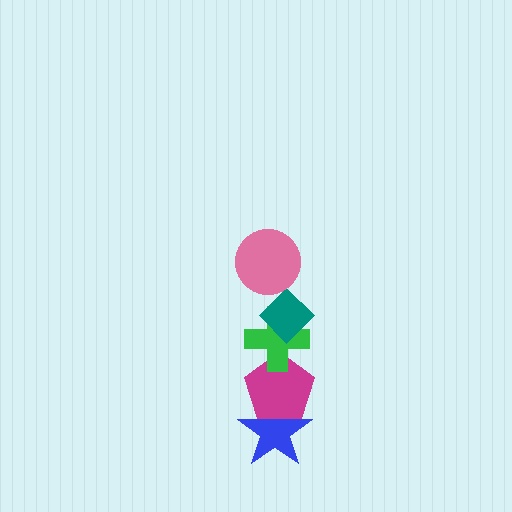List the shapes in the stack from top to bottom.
From top to bottom: the pink circle, the teal diamond, the green cross, the magenta pentagon, the blue star.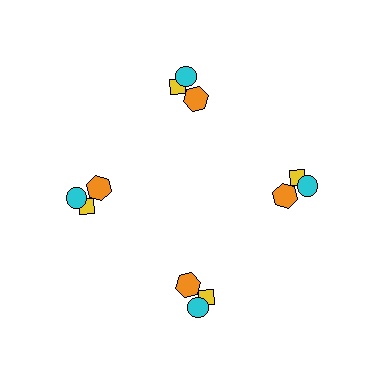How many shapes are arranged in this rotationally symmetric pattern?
There are 12 shapes, arranged in 4 groups of 3.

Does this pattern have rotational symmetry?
Yes, this pattern has 4-fold rotational symmetry. It looks the same after rotating 90 degrees around the center.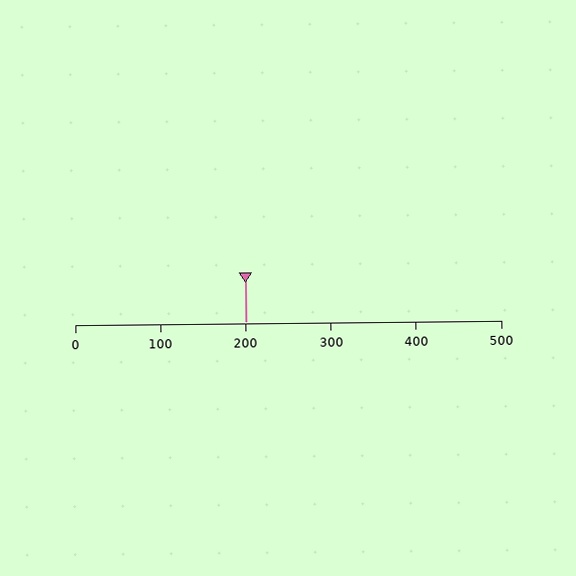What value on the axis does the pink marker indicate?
The marker indicates approximately 200.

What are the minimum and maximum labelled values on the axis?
The axis runs from 0 to 500.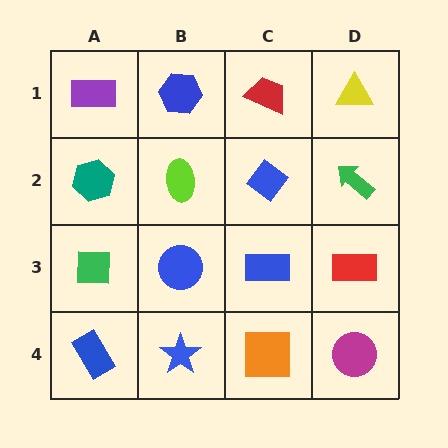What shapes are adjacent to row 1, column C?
A blue diamond (row 2, column C), a blue hexagon (row 1, column B), a yellow triangle (row 1, column D).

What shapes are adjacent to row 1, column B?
A lime ellipse (row 2, column B), a purple rectangle (row 1, column A), a red trapezoid (row 1, column C).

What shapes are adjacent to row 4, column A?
A green square (row 3, column A), a blue star (row 4, column B).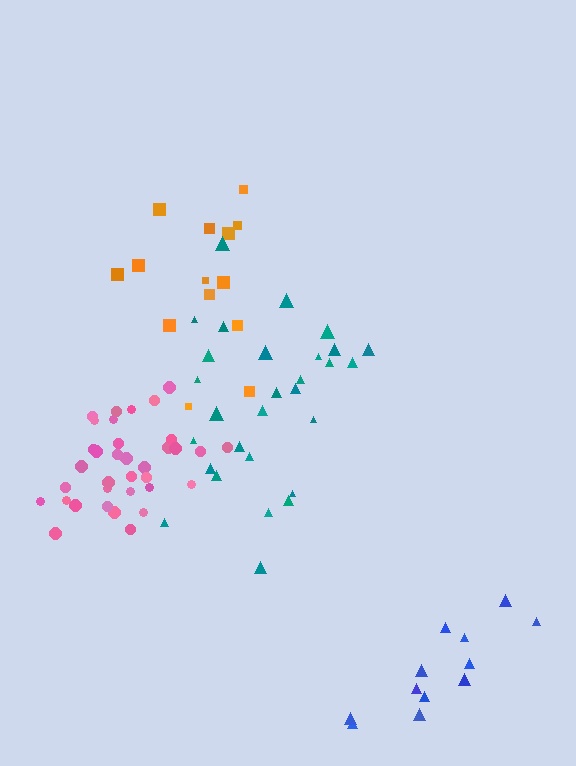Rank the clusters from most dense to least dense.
pink, teal, orange, blue.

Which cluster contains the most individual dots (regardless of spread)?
Pink (35).